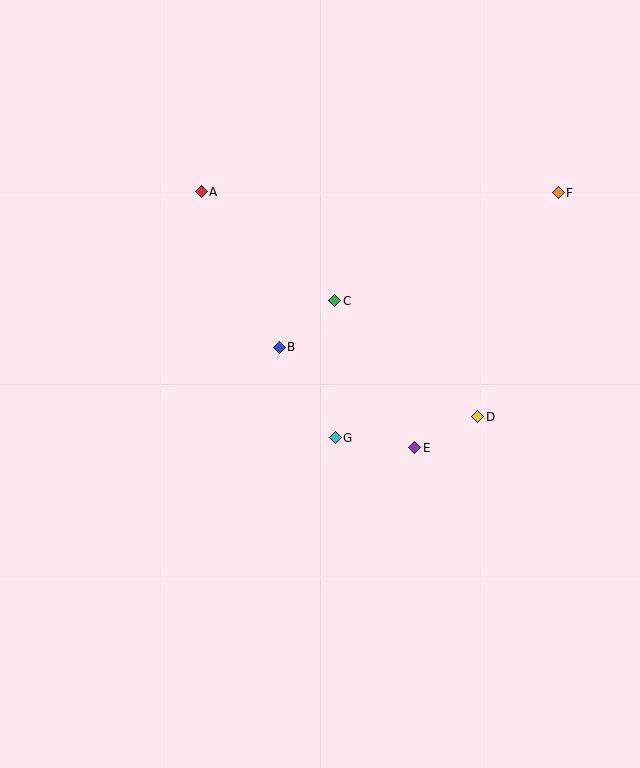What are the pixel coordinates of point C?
Point C is at (335, 301).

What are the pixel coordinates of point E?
Point E is at (415, 448).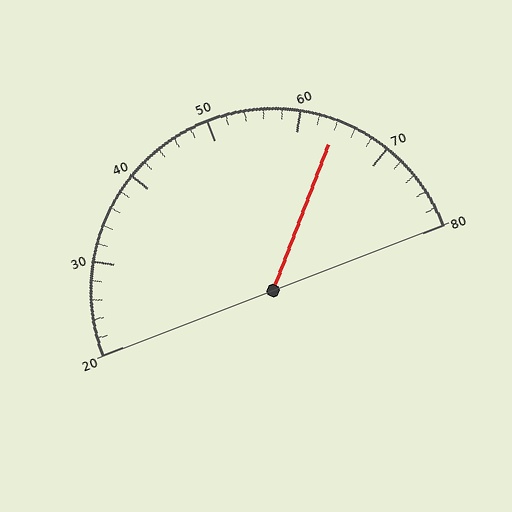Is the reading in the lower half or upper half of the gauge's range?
The reading is in the upper half of the range (20 to 80).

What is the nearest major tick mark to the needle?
The nearest major tick mark is 60.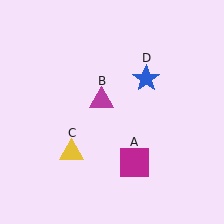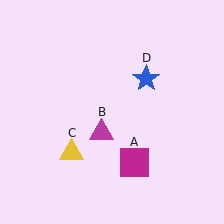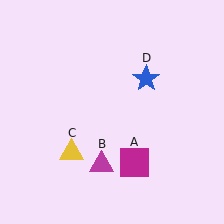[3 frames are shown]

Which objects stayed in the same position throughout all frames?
Magenta square (object A) and yellow triangle (object C) and blue star (object D) remained stationary.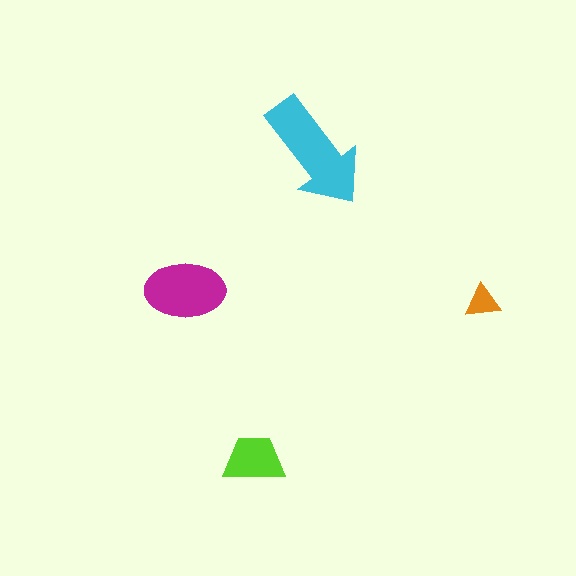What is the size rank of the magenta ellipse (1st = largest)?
2nd.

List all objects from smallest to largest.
The orange triangle, the lime trapezoid, the magenta ellipse, the cyan arrow.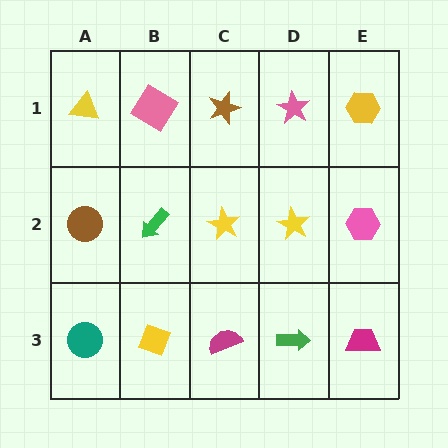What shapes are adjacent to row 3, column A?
A brown circle (row 2, column A), a yellow diamond (row 3, column B).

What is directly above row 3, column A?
A brown circle.